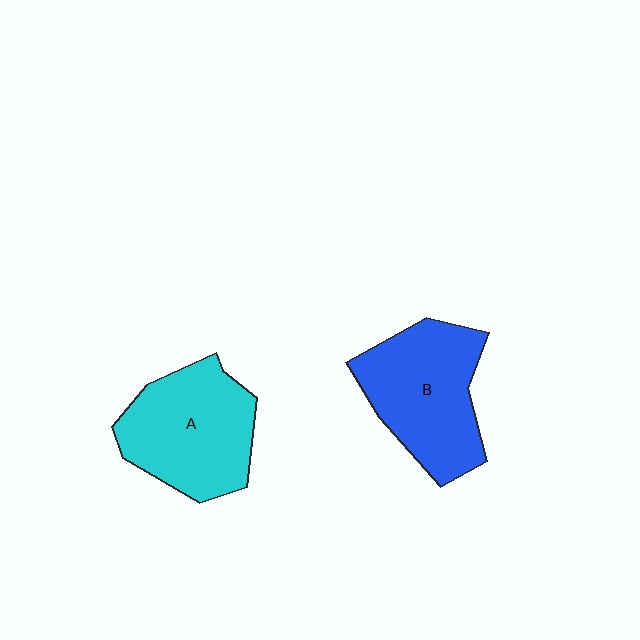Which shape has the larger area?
Shape B (blue).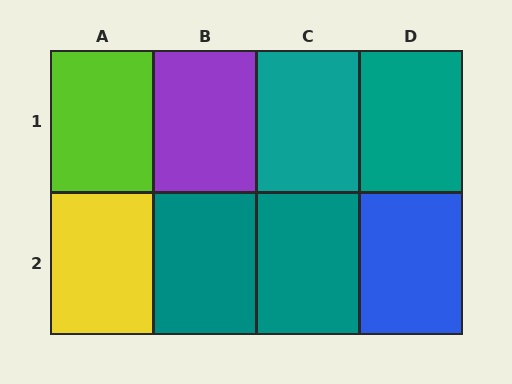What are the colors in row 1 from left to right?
Lime, purple, teal, teal.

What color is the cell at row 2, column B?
Teal.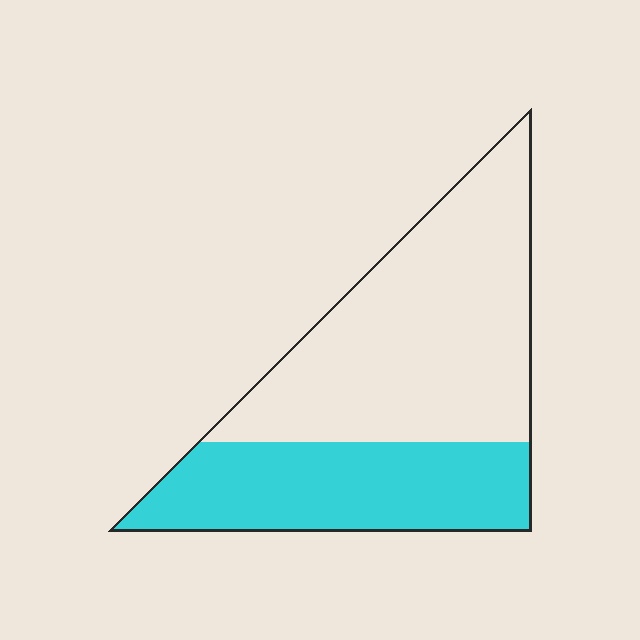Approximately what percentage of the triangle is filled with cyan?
Approximately 40%.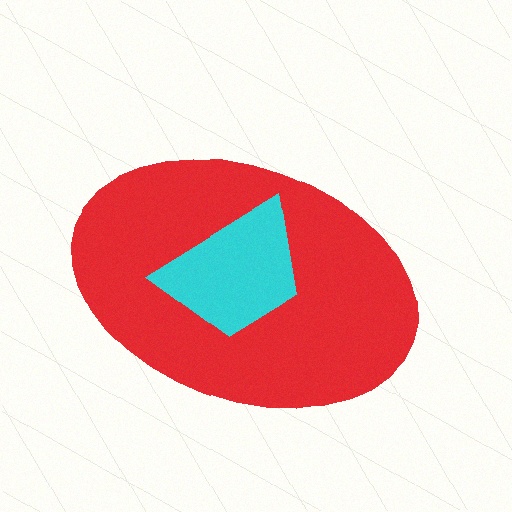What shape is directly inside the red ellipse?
The cyan trapezoid.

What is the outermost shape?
The red ellipse.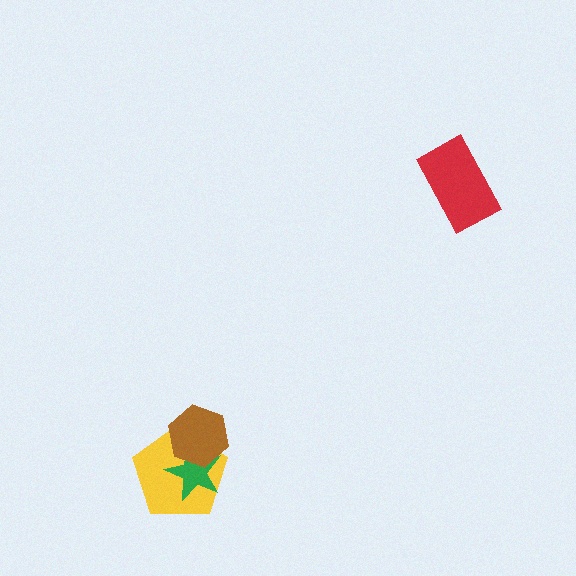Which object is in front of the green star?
The brown hexagon is in front of the green star.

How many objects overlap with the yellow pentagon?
2 objects overlap with the yellow pentagon.